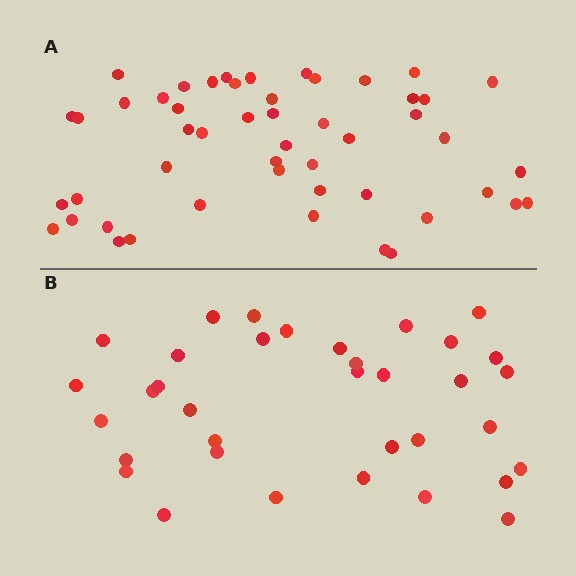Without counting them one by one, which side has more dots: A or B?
Region A (the top region) has more dots.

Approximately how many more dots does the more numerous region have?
Region A has approximately 15 more dots than region B.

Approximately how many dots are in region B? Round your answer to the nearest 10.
About 40 dots. (The exact count is 35, which rounds to 40.)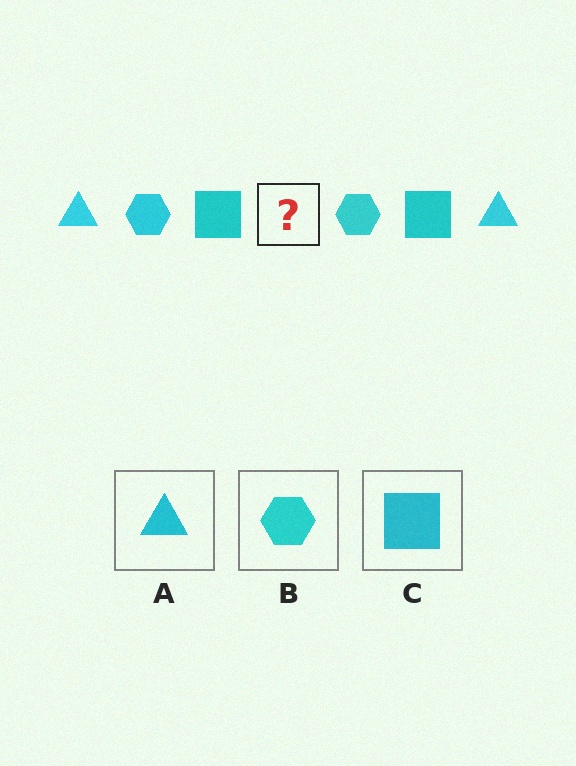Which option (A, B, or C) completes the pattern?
A.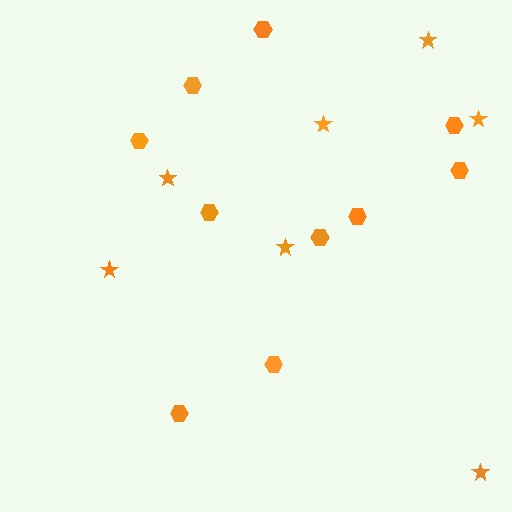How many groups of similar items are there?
There are 2 groups: one group of hexagons (10) and one group of stars (7).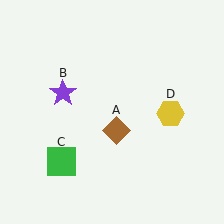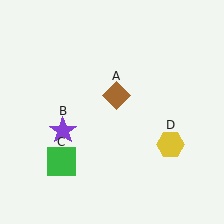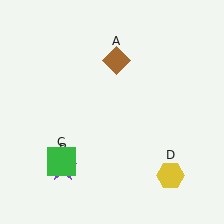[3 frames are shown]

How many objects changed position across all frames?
3 objects changed position: brown diamond (object A), purple star (object B), yellow hexagon (object D).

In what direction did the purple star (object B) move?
The purple star (object B) moved down.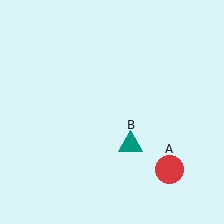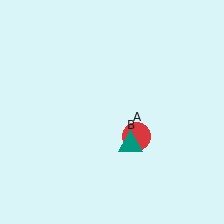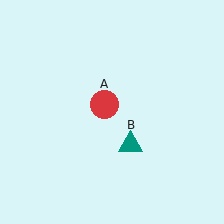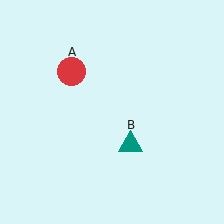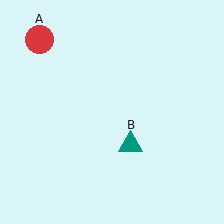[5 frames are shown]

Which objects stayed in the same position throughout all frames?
Teal triangle (object B) remained stationary.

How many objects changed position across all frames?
1 object changed position: red circle (object A).